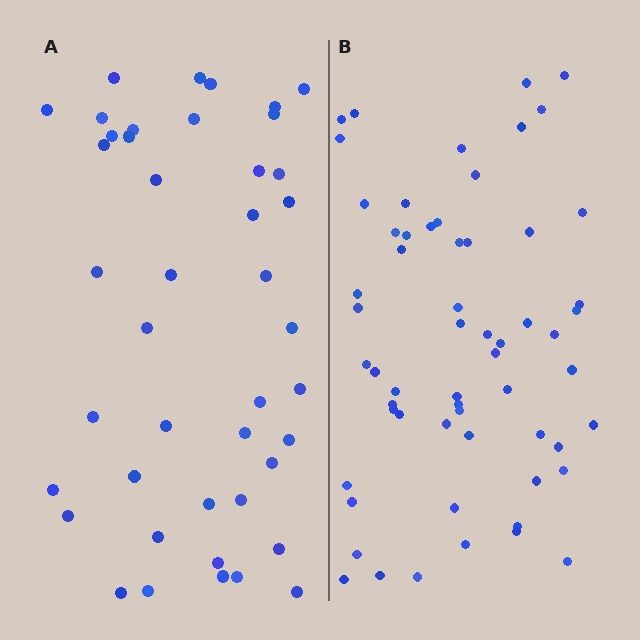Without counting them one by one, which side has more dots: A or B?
Region B (the right region) has more dots.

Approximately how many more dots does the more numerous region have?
Region B has approximately 15 more dots than region A.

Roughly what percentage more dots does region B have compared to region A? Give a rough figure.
About 40% more.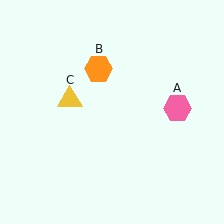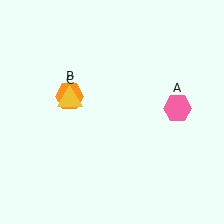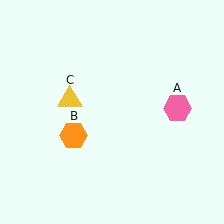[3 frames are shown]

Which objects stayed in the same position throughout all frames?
Pink hexagon (object A) and yellow triangle (object C) remained stationary.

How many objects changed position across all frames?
1 object changed position: orange hexagon (object B).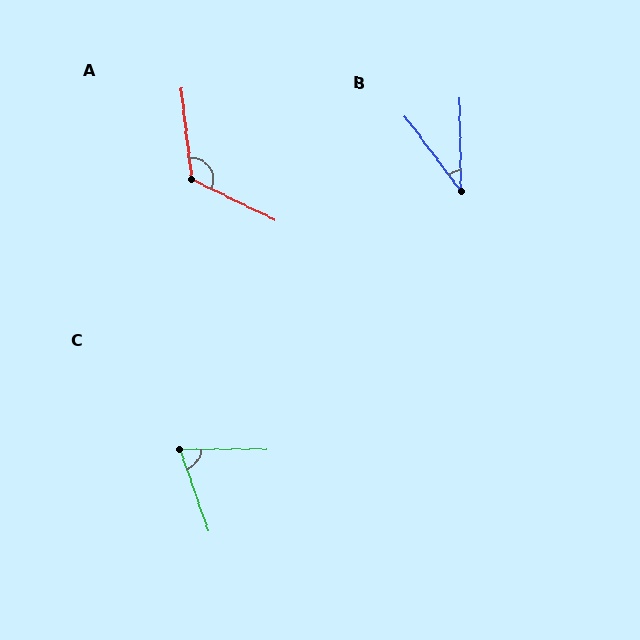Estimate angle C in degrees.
Approximately 71 degrees.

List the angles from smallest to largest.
B (36°), C (71°), A (122°).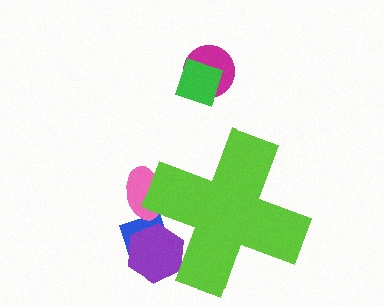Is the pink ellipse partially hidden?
Yes, the pink ellipse is partially hidden behind the lime cross.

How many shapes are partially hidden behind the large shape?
3 shapes are partially hidden.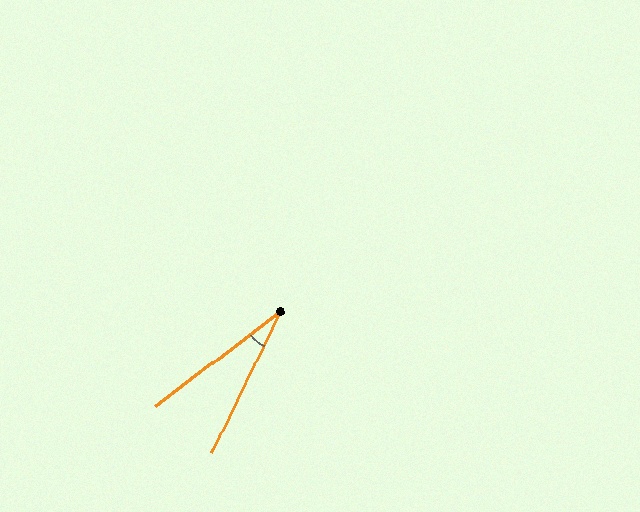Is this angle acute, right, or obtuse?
It is acute.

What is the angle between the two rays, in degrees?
Approximately 27 degrees.